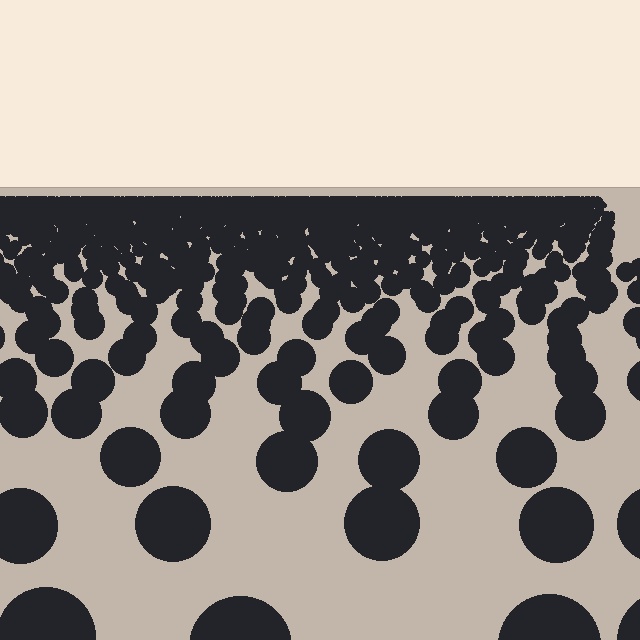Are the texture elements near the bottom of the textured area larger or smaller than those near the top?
Larger. Near the bottom, elements are closer to the viewer and appear at a bigger on-screen size.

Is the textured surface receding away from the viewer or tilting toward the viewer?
The surface is receding away from the viewer. Texture elements get smaller and denser toward the top.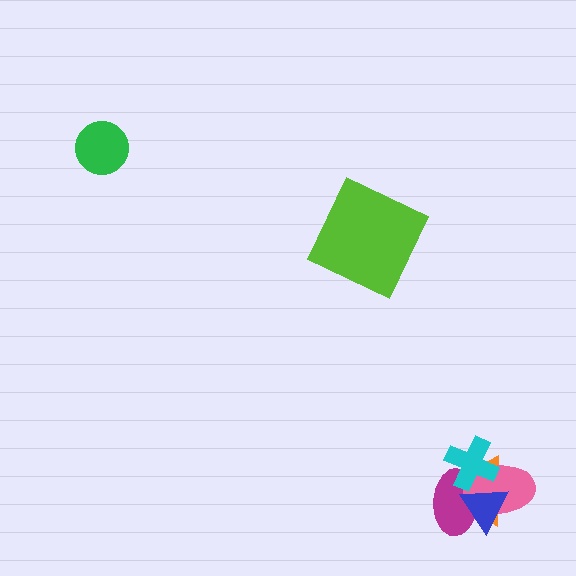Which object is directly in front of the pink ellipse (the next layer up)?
The cyan cross is directly in front of the pink ellipse.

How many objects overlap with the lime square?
0 objects overlap with the lime square.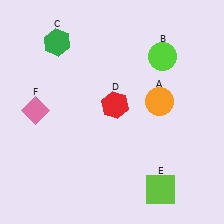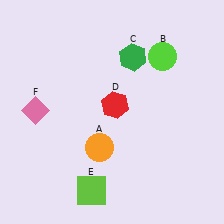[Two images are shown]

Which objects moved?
The objects that moved are: the orange circle (A), the green hexagon (C), the lime square (E).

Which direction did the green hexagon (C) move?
The green hexagon (C) moved right.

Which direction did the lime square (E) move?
The lime square (E) moved left.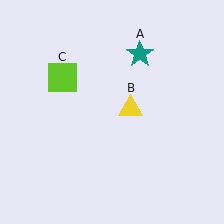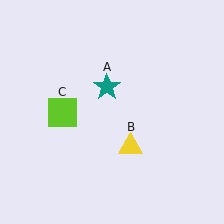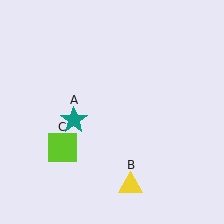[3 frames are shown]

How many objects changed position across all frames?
3 objects changed position: teal star (object A), yellow triangle (object B), lime square (object C).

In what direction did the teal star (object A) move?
The teal star (object A) moved down and to the left.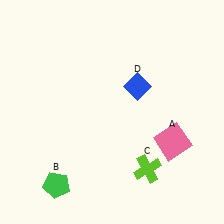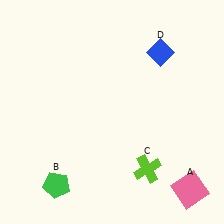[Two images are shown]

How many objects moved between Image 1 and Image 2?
2 objects moved between the two images.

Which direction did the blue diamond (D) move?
The blue diamond (D) moved up.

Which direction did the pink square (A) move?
The pink square (A) moved down.